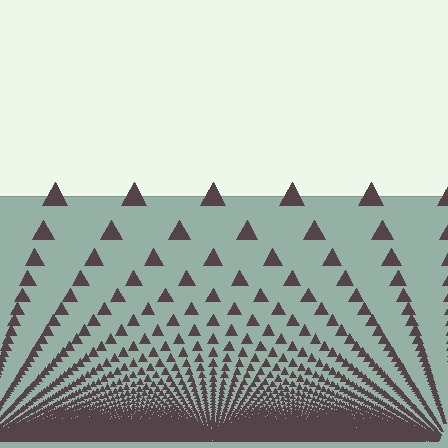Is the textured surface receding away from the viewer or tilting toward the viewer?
The surface appears to tilt toward the viewer. Texture elements get larger and sparser toward the top.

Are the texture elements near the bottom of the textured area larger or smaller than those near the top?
Smaller. The gradient is inverted — elements near the bottom are smaller and denser.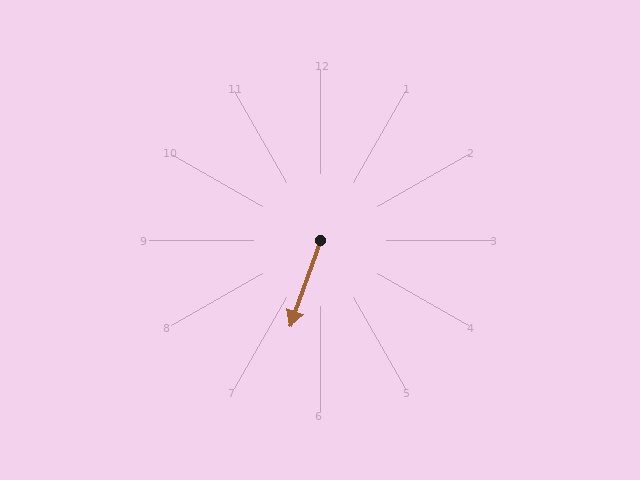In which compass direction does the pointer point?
South.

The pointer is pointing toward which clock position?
Roughly 7 o'clock.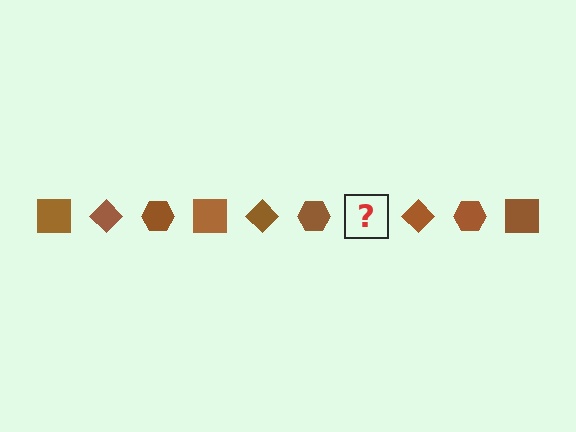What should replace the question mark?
The question mark should be replaced with a brown square.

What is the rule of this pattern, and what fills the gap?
The rule is that the pattern cycles through square, diamond, hexagon shapes in brown. The gap should be filled with a brown square.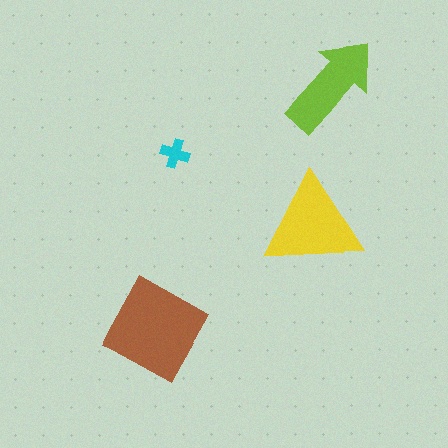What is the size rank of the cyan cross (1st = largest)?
4th.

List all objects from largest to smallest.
The brown square, the yellow triangle, the lime arrow, the cyan cross.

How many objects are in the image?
There are 4 objects in the image.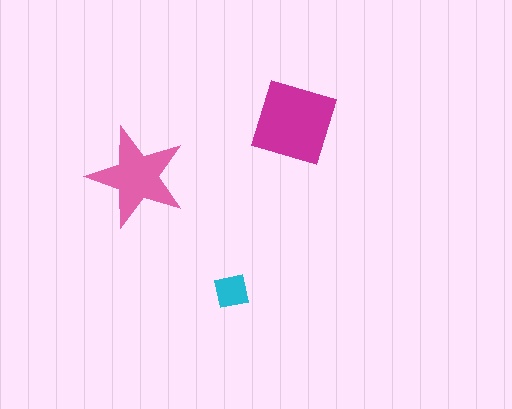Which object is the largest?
The magenta square.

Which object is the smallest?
The cyan square.